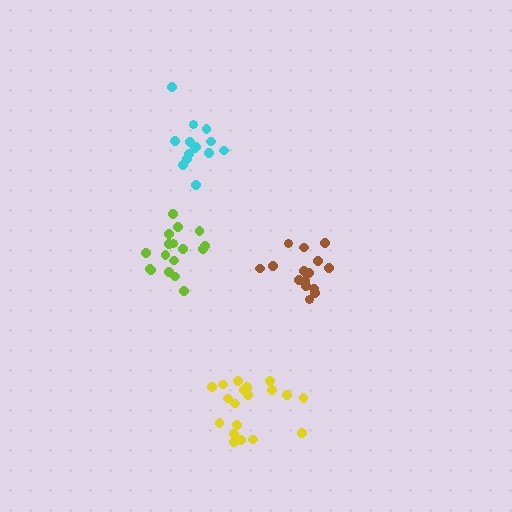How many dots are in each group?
Group 1: 14 dots, Group 2: 15 dots, Group 3: 17 dots, Group 4: 19 dots (65 total).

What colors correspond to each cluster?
The clusters are colored: cyan, brown, lime, yellow.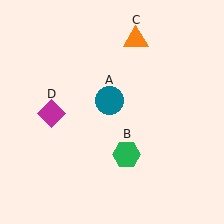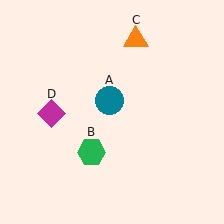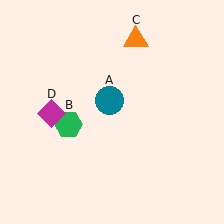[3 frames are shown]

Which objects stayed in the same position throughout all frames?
Teal circle (object A) and orange triangle (object C) and magenta diamond (object D) remained stationary.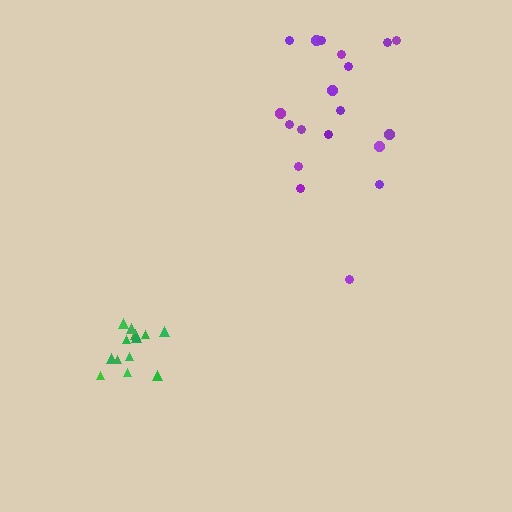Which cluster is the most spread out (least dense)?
Purple.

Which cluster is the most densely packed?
Green.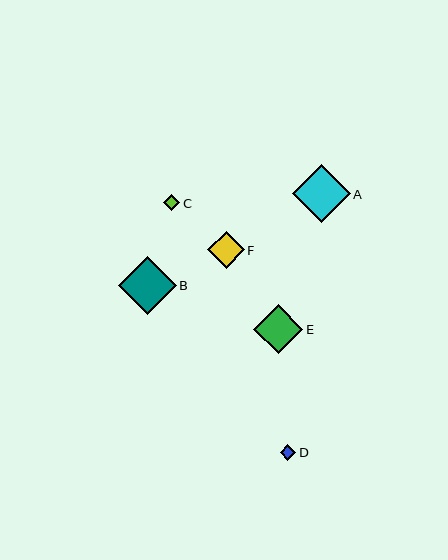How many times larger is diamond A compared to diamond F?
Diamond A is approximately 1.6 times the size of diamond F.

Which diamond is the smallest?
Diamond D is the smallest with a size of approximately 16 pixels.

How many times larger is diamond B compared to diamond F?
Diamond B is approximately 1.6 times the size of diamond F.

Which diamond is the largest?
Diamond B is the largest with a size of approximately 58 pixels.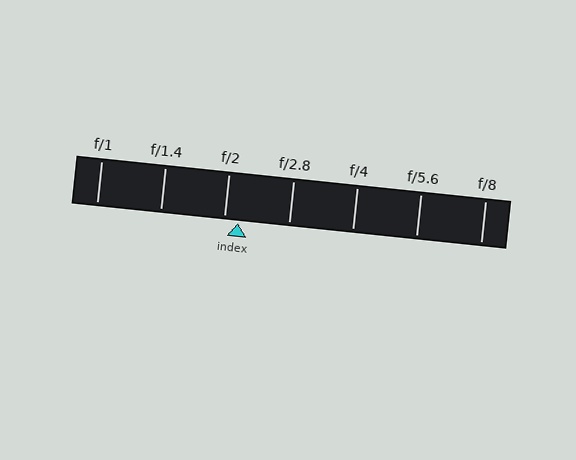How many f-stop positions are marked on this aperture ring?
There are 7 f-stop positions marked.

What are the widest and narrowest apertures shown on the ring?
The widest aperture shown is f/1 and the narrowest is f/8.